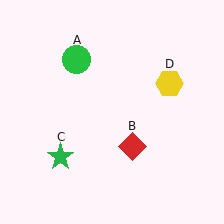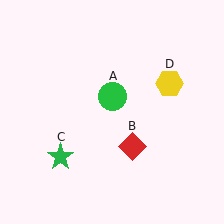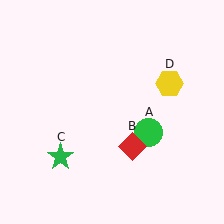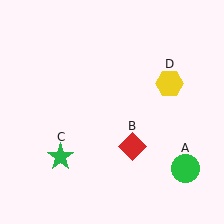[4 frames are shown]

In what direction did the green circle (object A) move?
The green circle (object A) moved down and to the right.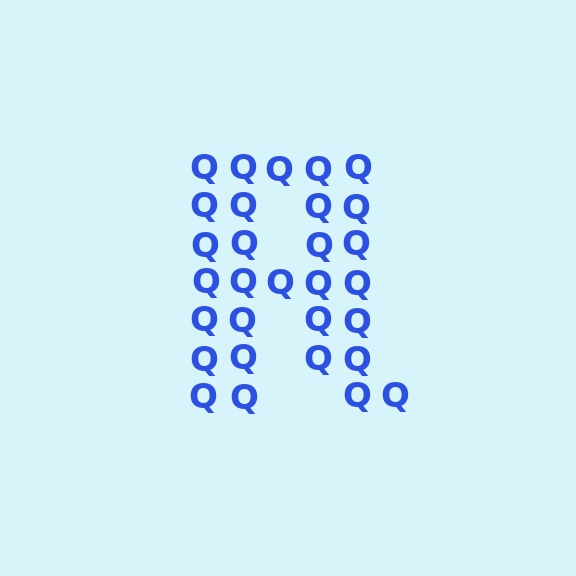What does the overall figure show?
The overall figure shows the letter R.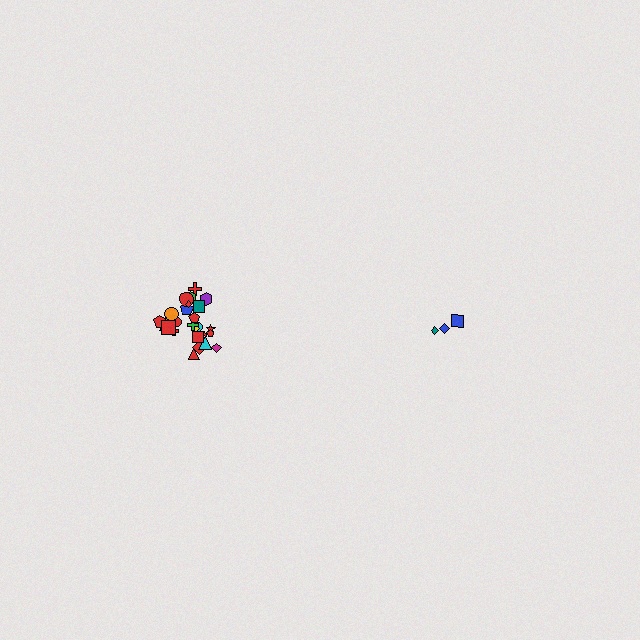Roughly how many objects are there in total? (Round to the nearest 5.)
Roughly 30 objects in total.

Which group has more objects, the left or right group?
The left group.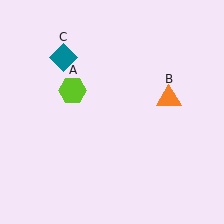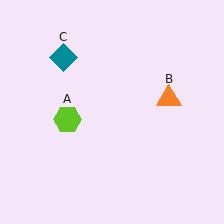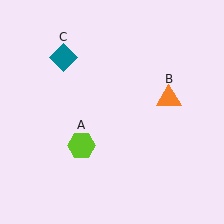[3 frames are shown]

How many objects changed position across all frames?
1 object changed position: lime hexagon (object A).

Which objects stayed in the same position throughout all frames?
Orange triangle (object B) and teal diamond (object C) remained stationary.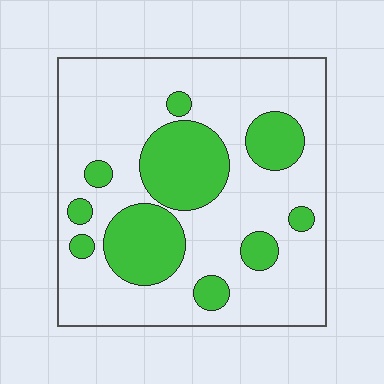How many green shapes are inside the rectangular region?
10.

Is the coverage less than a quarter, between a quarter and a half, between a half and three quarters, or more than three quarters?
Between a quarter and a half.